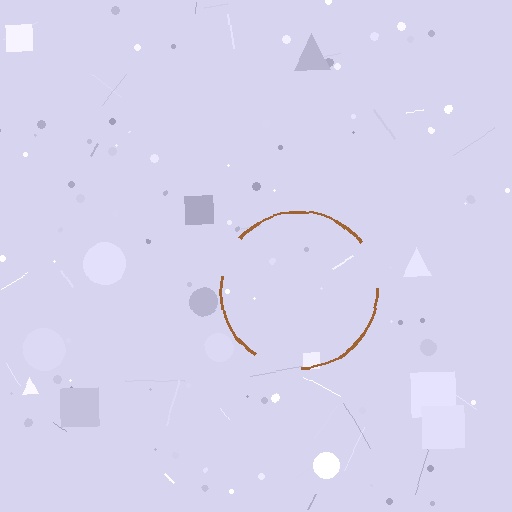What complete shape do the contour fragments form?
The contour fragments form a circle.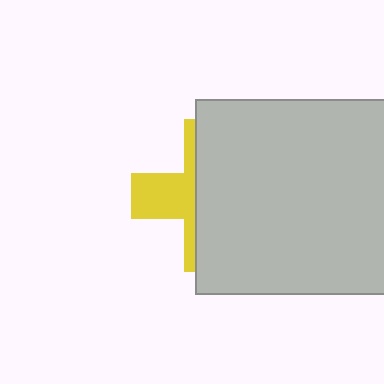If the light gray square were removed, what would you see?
You would see the complete yellow cross.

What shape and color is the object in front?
The object in front is a light gray square.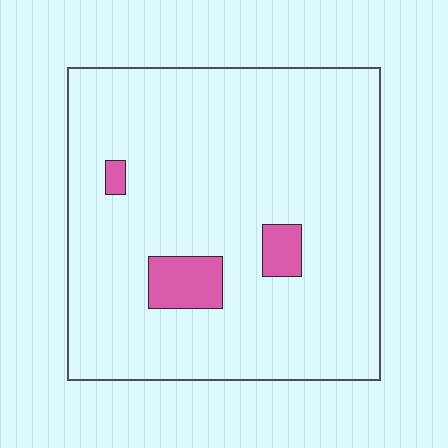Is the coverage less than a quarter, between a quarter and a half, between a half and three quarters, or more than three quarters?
Less than a quarter.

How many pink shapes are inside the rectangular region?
3.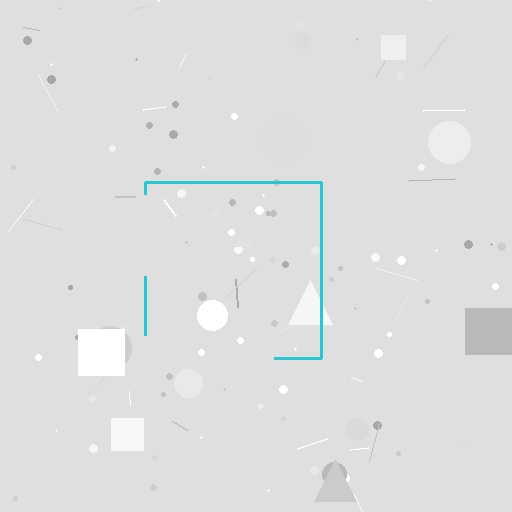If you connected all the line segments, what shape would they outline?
They would outline a square.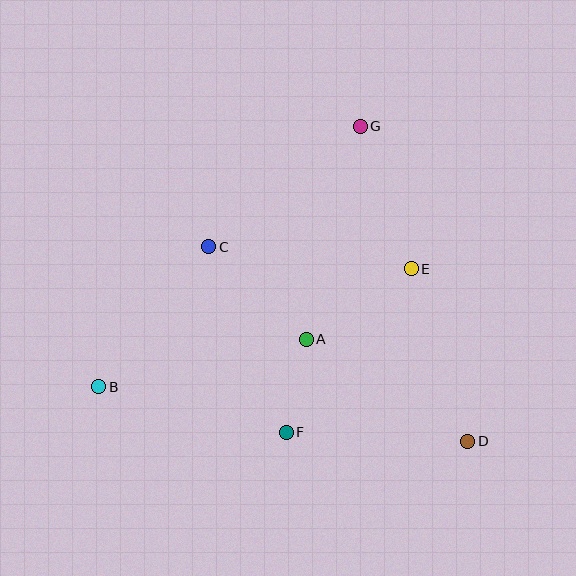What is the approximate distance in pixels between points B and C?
The distance between B and C is approximately 178 pixels.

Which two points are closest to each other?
Points A and F are closest to each other.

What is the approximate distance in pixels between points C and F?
The distance between C and F is approximately 201 pixels.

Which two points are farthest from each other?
Points B and D are farthest from each other.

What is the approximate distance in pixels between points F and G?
The distance between F and G is approximately 315 pixels.